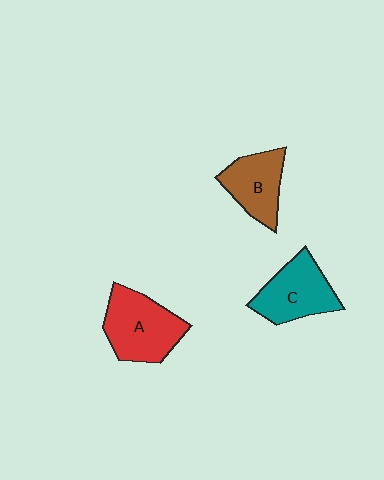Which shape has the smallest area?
Shape B (brown).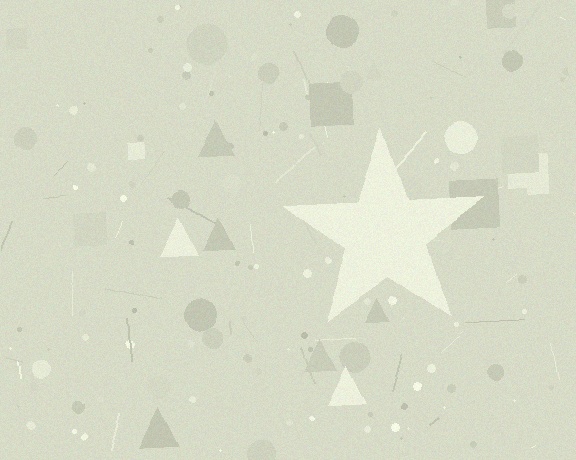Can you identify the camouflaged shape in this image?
The camouflaged shape is a star.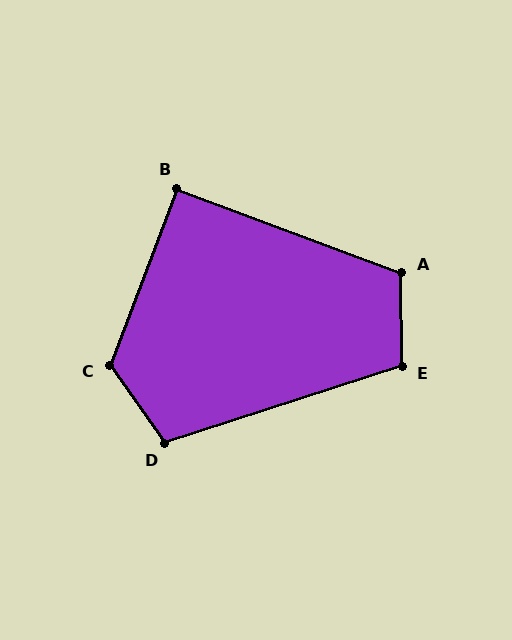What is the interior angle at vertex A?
Approximately 110 degrees (obtuse).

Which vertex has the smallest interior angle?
B, at approximately 91 degrees.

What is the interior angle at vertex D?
Approximately 107 degrees (obtuse).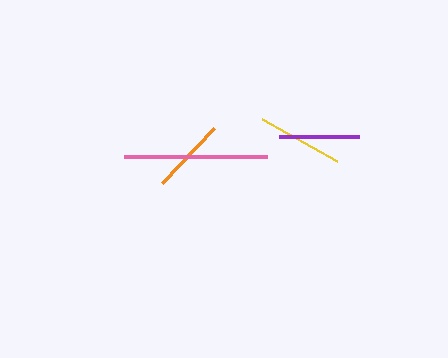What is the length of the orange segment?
The orange segment is approximately 76 pixels long.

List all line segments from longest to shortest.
From longest to shortest: pink, yellow, purple, orange.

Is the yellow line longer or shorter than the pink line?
The pink line is longer than the yellow line.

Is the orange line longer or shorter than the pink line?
The pink line is longer than the orange line.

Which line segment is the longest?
The pink line is the longest at approximately 143 pixels.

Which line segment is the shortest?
The orange line is the shortest at approximately 76 pixels.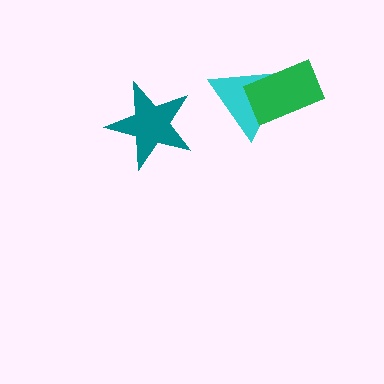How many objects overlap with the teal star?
0 objects overlap with the teal star.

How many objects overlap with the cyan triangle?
1 object overlaps with the cyan triangle.